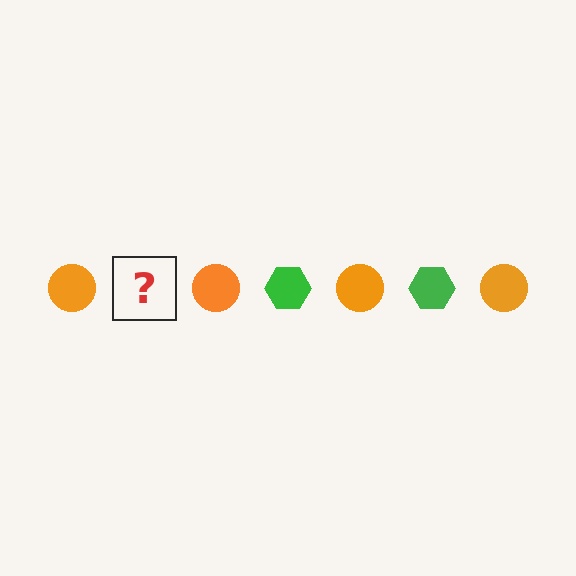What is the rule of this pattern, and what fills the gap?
The rule is that the pattern alternates between orange circle and green hexagon. The gap should be filled with a green hexagon.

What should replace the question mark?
The question mark should be replaced with a green hexagon.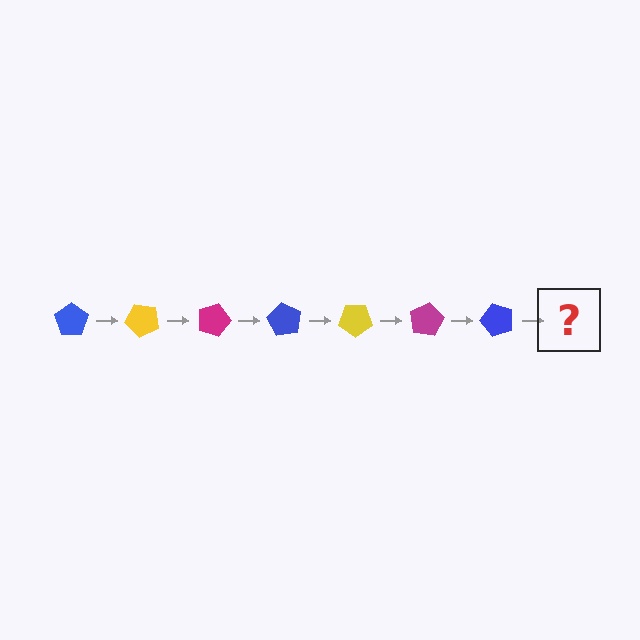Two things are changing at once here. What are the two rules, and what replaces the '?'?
The two rules are that it rotates 45 degrees each step and the color cycles through blue, yellow, and magenta. The '?' should be a yellow pentagon, rotated 315 degrees from the start.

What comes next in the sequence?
The next element should be a yellow pentagon, rotated 315 degrees from the start.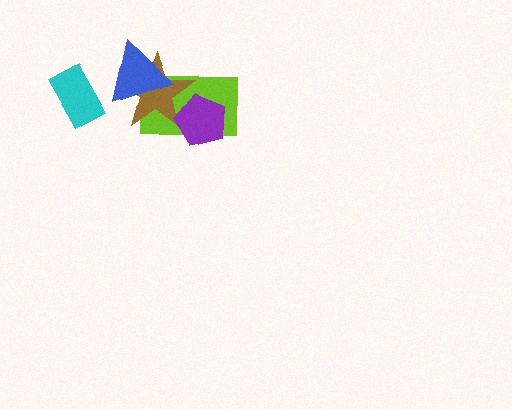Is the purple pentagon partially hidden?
No, no other shape covers it.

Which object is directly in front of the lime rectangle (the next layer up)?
The brown star is directly in front of the lime rectangle.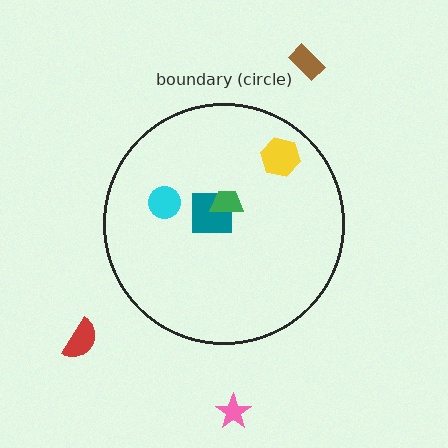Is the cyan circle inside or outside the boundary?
Inside.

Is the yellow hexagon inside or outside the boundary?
Inside.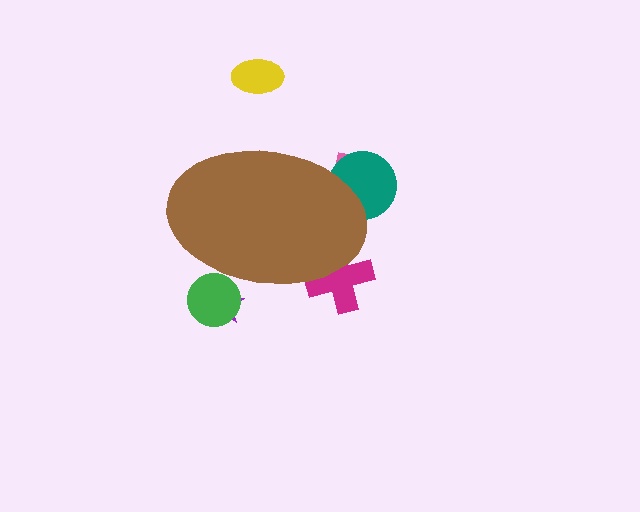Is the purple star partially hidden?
Yes, the purple star is partially hidden behind the brown ellipse.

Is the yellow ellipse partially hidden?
No, the yellow ellipse is fully visible.